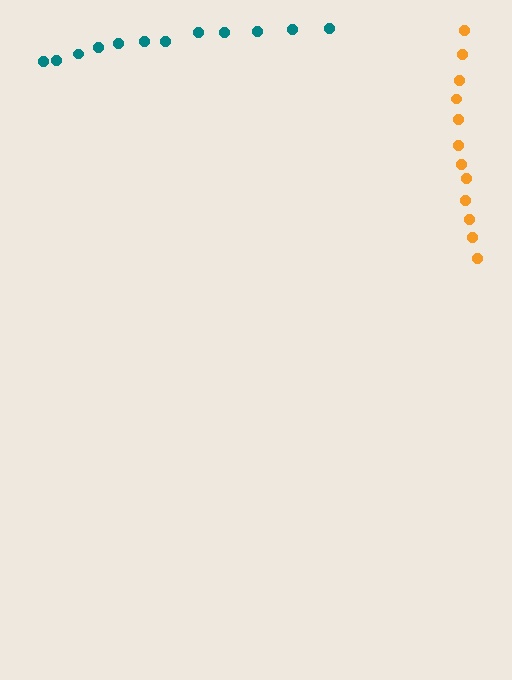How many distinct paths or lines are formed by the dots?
There are 2 distinct paths.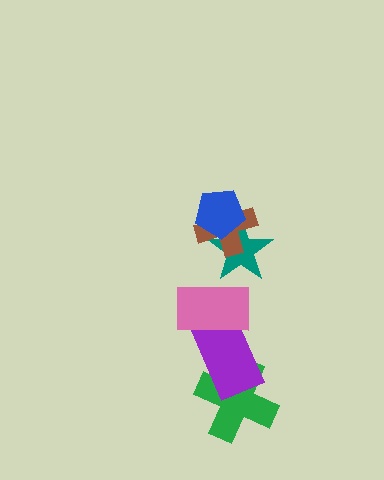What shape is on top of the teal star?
The brown cross is on top of the teal star.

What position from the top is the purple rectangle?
The purple rectangle is 5th from the top.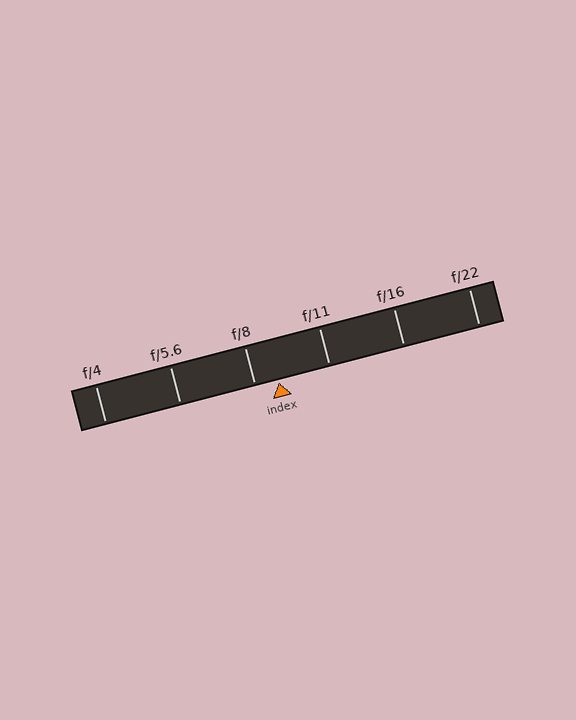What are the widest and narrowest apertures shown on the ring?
The widest aperture shown is f/4 and the narrowest is f/22.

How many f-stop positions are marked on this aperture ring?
There are 6 f-stop positions marked.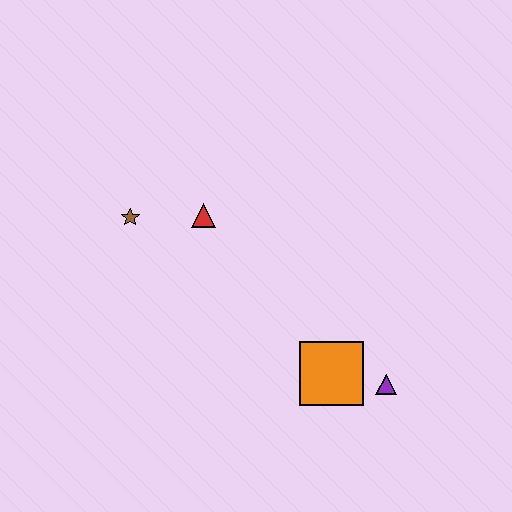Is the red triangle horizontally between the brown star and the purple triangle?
Yes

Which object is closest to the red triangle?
The brown star is closest to the red triangle.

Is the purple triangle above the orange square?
No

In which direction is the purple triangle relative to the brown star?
The purple triangle is to the right of the brown star.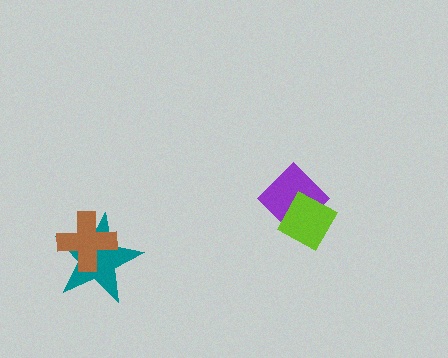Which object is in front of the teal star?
The brown cross is in front of the teal star.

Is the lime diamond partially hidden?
No, no other shape covers it.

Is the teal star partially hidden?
Yes, it is partially covered by another shape.